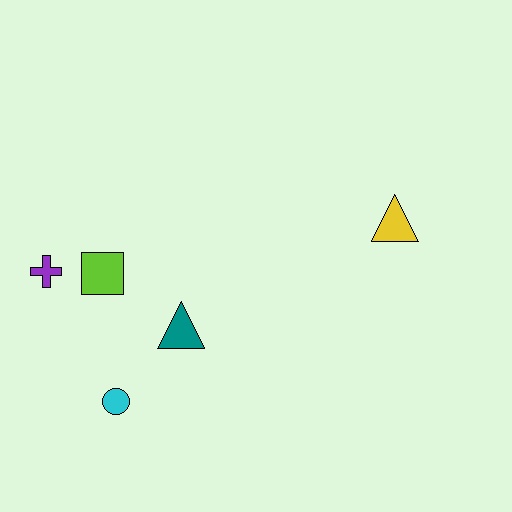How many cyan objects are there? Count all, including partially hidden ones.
There is 1 cyan object.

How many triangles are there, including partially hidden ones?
There are 2 triangles.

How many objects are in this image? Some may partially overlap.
There are 5 objects.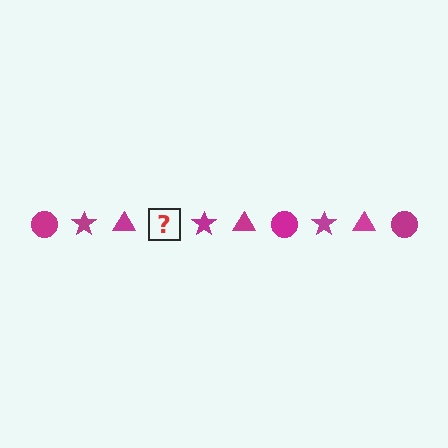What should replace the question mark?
The question mark should be replaced with a magenta circle.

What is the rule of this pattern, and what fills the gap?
The rule is that the pattern cycles through circle, star, triangle shapes in magenta. The gap should be filled with a magenta circle.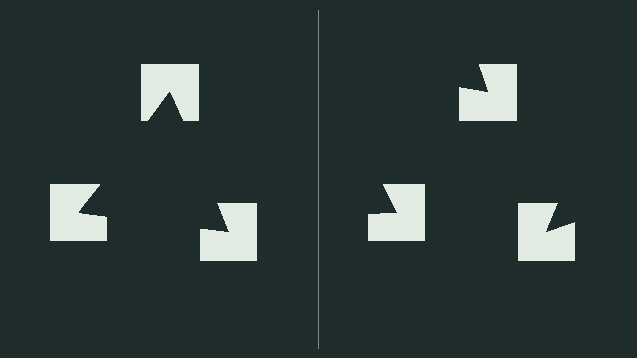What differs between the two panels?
The notched squares are positioned identically on both sides; only the wedge orientations differ. On the left they align to a triangle; on the right they are misaligned.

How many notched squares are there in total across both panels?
6 — 3 on each side.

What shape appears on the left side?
An illusory triangle.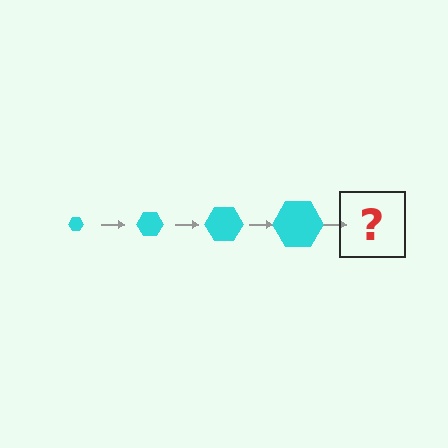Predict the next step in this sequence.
The next step is a cyan hexagon, larger than the previous one.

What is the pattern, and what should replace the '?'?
The pattern is that the hexagon gets progressively larger each step. The '?' should be a cyan hexagon, larger than the previous one.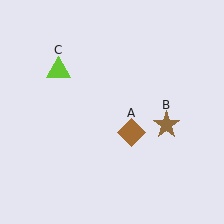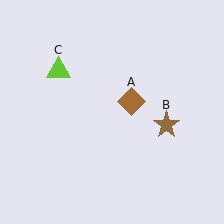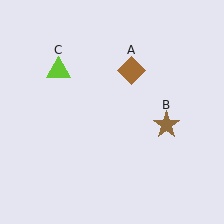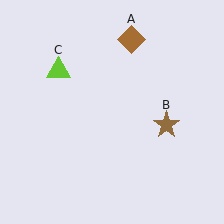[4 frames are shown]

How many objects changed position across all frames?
1 object changed position: brown diamond (object A).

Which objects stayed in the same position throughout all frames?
Brown star (object B) and lime triangle (object C) remained stationary.